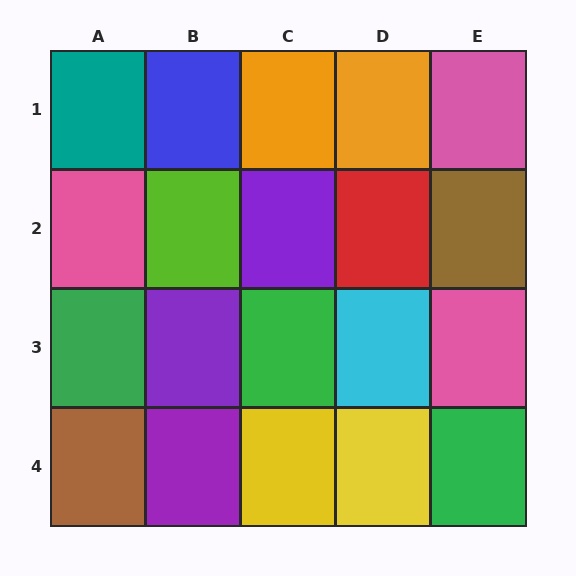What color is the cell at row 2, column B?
Lime.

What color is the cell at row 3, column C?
Green.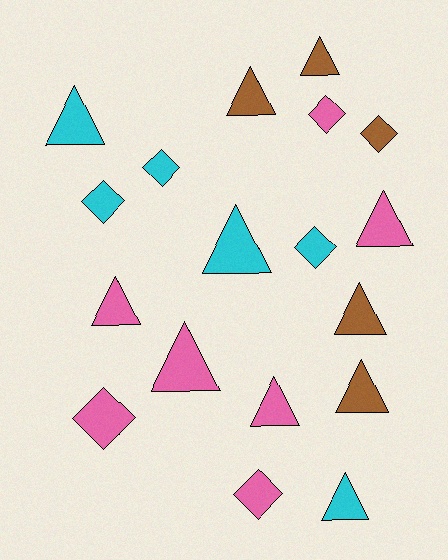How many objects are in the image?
There are 18 objects.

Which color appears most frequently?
Pink, with 7 objects.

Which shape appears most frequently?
Triangle, with 11 objects.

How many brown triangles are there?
There are 4 brown triangles.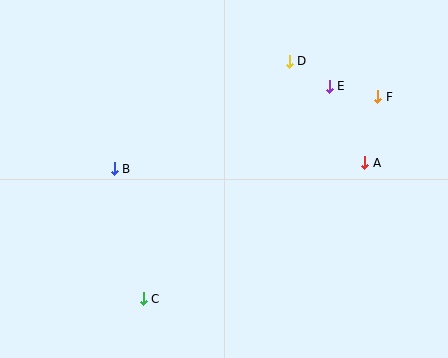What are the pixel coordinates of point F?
Point F is at (378, 97).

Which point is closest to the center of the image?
Point B at (114, 169) is closest to the center.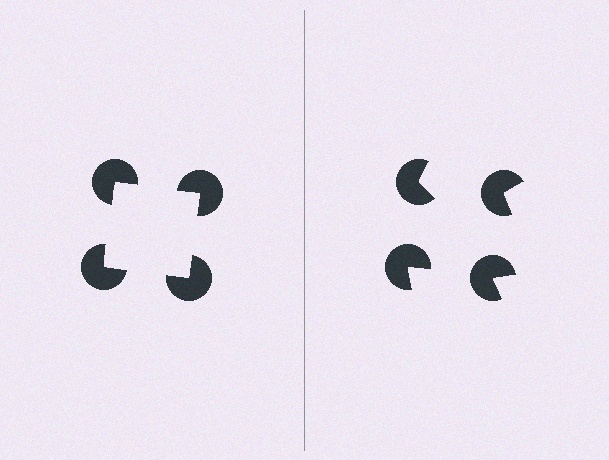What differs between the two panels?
The pac-man discs are positioned identically on both sides; only the wedge orientations differ. On the left they align to a square; on the right they are misaligned.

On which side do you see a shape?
An illusory square appears on the left side. On the right side the wedge cuts are rotated, so no coherent shape forms.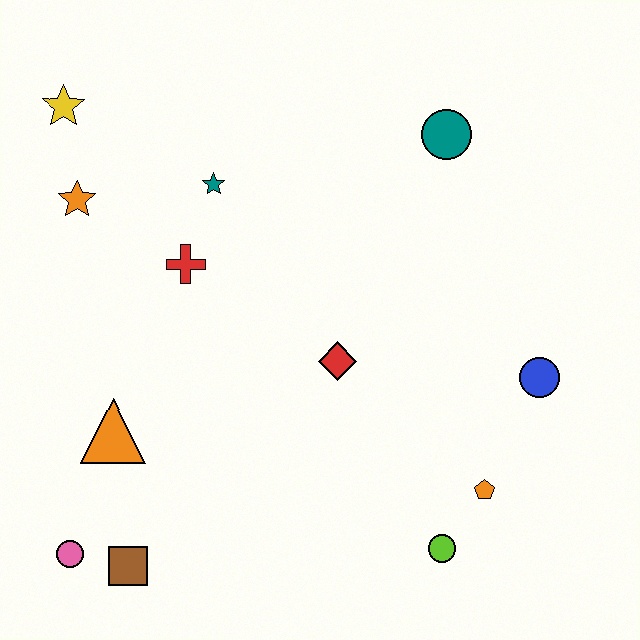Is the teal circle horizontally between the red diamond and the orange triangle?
No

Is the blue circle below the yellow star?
Yes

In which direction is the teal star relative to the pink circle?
The teal star is above the pink circle.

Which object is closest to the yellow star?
The orange star is closest to the yellow star.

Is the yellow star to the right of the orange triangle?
No